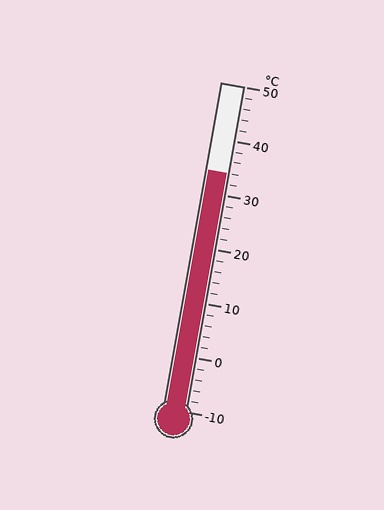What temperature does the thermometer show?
The thermometer shows approximately 34°C.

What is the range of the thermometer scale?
The thermometer scale ranges from -10°C to 50°C.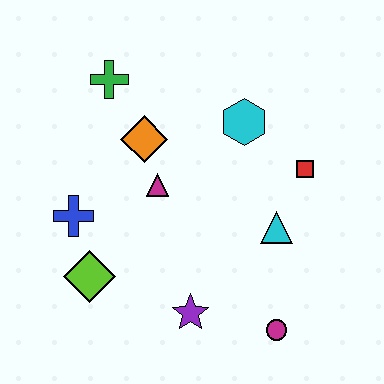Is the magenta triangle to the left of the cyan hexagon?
Yes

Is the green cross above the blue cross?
Yes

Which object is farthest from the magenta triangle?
The magenta circle is farthest from the magenta triangle.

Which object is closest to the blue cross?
The lime diamond is closest to the blue cross.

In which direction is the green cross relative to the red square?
The green cross is to the left of the red square.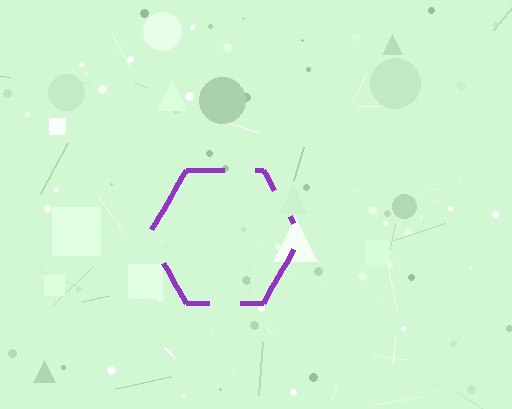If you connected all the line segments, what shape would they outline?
They would outline a hexagon.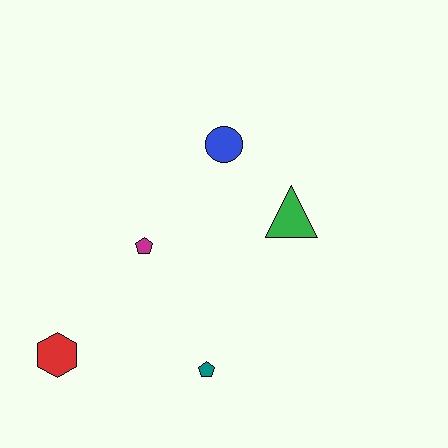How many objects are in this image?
There are 5 objects.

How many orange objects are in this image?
There are no orange objects.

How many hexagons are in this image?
There is 1 hexagon.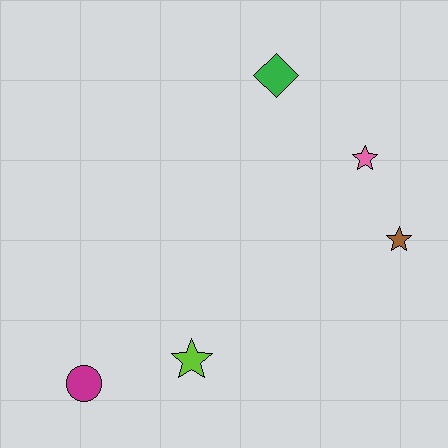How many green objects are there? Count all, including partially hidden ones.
There is 1 green object.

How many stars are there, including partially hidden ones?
There are 3 stars.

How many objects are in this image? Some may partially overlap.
There are 5 objects.